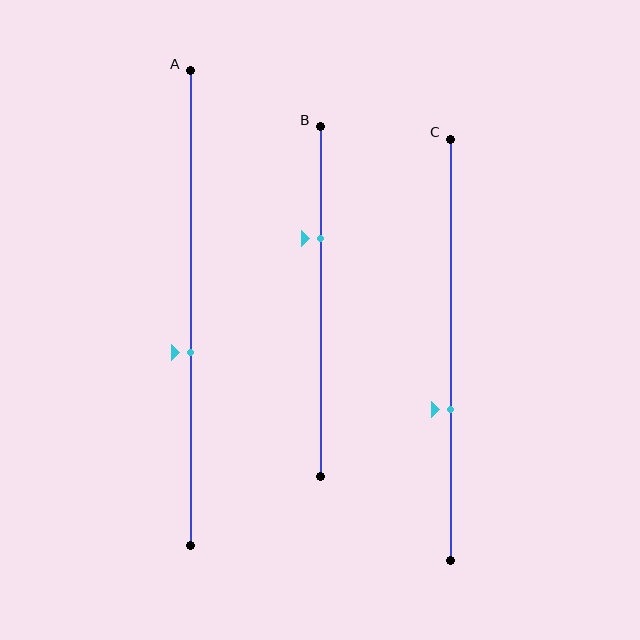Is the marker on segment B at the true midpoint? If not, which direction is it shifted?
No, the marker on segment B is shifted upward by about 18% of the segment length.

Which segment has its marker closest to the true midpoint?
Segment A has its marker closest to the true midpoint.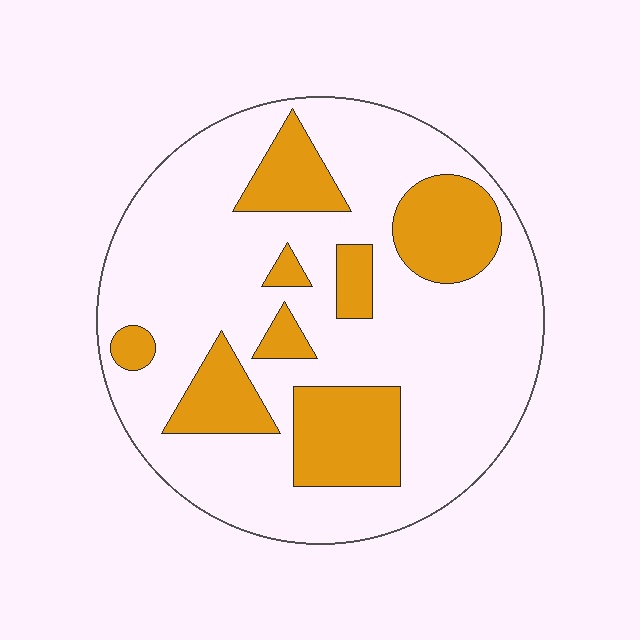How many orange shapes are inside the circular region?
8.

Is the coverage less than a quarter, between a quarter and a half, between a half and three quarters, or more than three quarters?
Between a quarter and a half.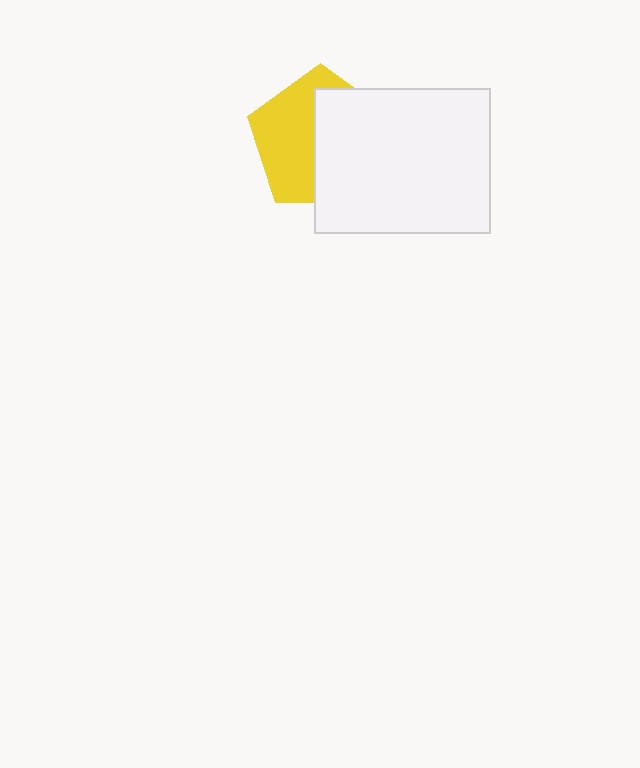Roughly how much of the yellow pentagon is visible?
About half of it is visible (roughly 47%).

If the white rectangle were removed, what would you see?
You would see the complete yellow pentagon.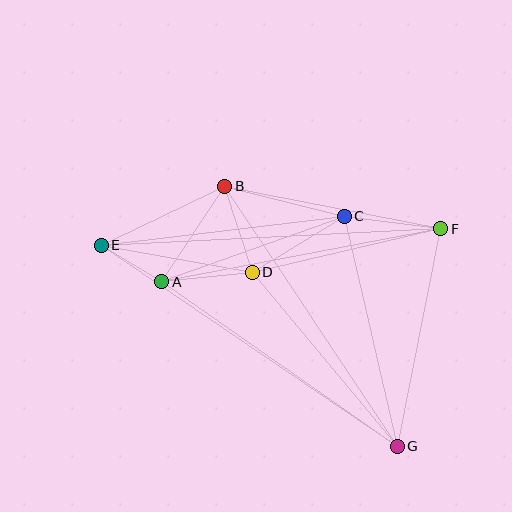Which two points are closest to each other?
Points A and E are closest to each other.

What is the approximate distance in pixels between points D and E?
The distance between D and E is approximately 153 pixels.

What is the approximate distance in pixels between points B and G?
The distance between B and G is approximately 312 pixels.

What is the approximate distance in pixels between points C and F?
The distance between C and F is approximately 97 pixels.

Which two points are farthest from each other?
Points E and G are farthest from each other.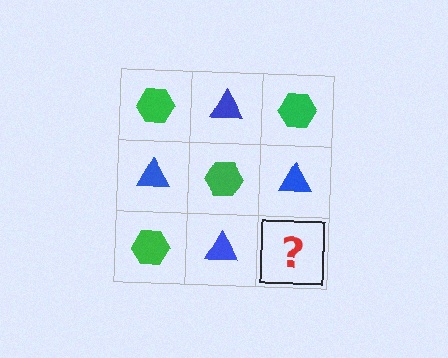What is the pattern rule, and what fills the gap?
The rule is that it alternates green hexagon and blue triangle in a checkerboard pattern. The gap should be filled with a green hexagon.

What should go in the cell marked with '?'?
The missing cell should contain a green hexagon.